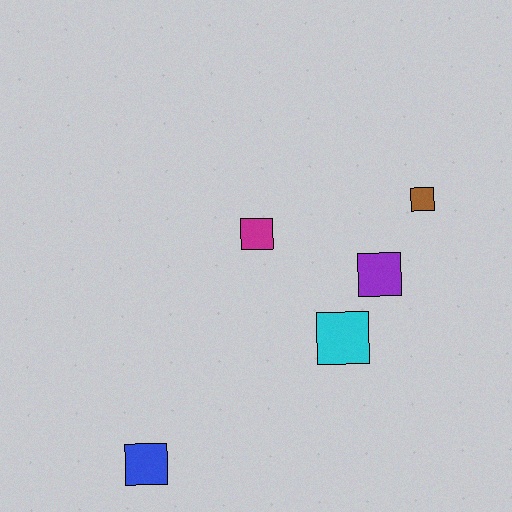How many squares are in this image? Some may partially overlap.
There are 5 squares.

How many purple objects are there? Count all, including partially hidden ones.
There is 1 purple object.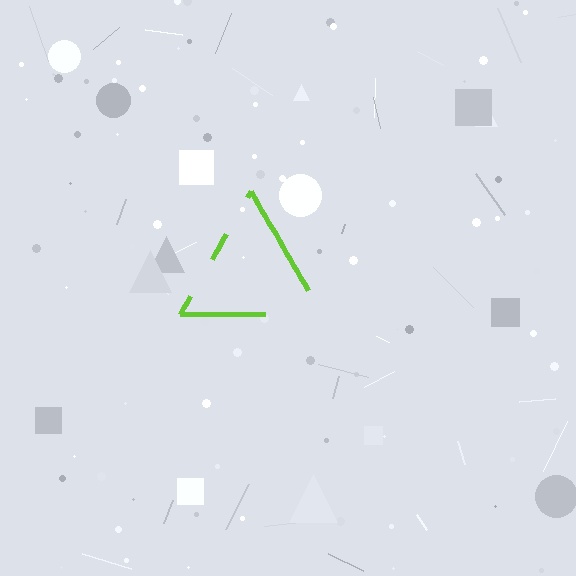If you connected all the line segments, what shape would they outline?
They would outline a triangle.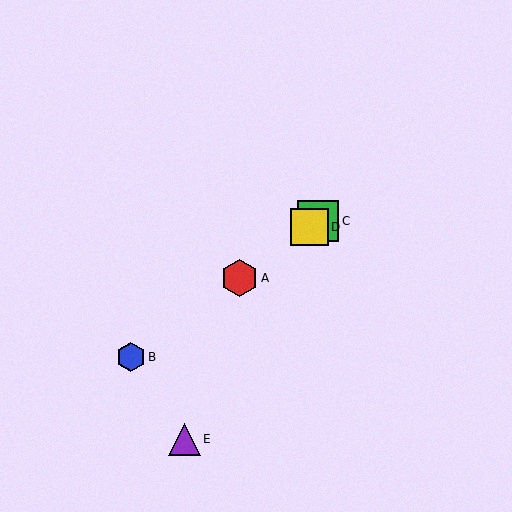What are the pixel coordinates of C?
Object C is at (318, 221).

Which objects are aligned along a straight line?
Objects A, B, C, D are aligned along a straight line.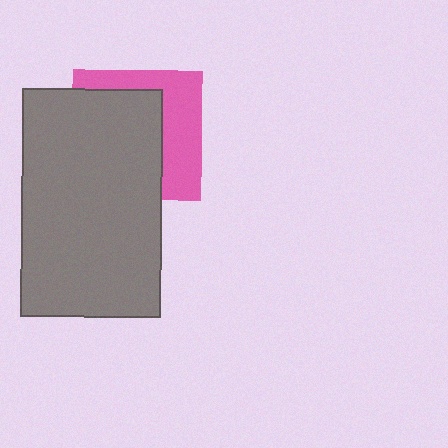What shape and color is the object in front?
The object in front is a gray rectangle.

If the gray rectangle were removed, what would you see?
You would see the complete pink square.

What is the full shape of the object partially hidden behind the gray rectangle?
The partially hidden object is a pink square.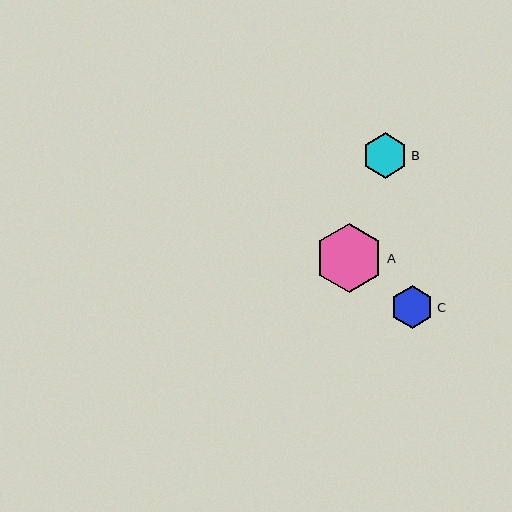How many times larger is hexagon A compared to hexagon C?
Hexagon A is approximately 1.6 times the size of hexagon C.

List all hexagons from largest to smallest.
From largest to smallest: A, B, C.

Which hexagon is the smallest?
Hexagon C is the smallest with a size of approximately 43 pixels.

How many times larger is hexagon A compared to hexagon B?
Hexagon A is approximately 1.5 times the size of hexagon B.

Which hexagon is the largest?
Hexagon A is the largest with a size of approximately 69 pixels.